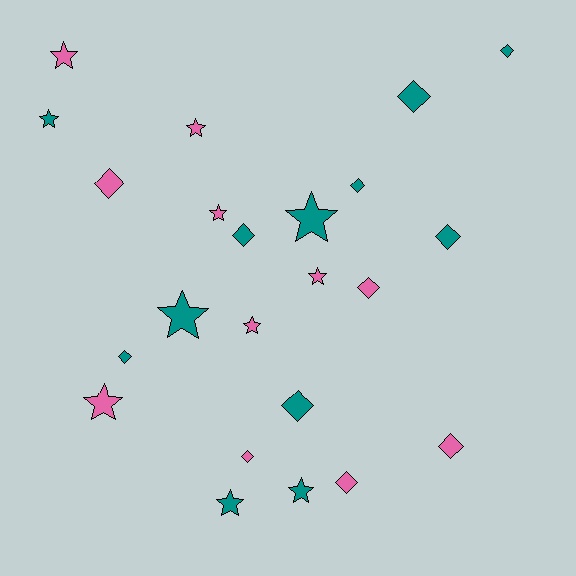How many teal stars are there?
There are 5 teal stars.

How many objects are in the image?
There are 23 objects.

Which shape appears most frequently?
Diamond, with 12 objects.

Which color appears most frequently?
Teal, with 12 objects.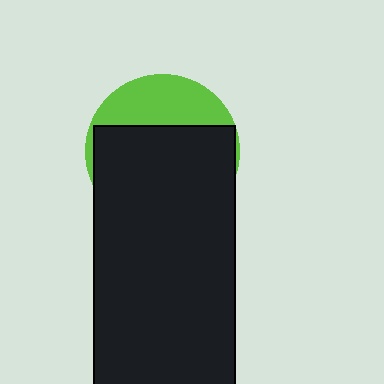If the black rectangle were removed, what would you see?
You would see the complete lime circle.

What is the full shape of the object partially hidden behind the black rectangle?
The partially hidden object is a lime circle.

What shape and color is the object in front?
The object in front is a black rectangle.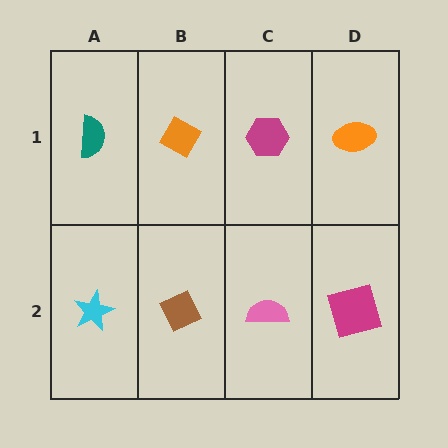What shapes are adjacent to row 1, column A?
A cyan star (row 2, column A), an orange diamond (row 1, column B).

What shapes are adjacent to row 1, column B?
A brown diamond (row 2, column B), a teal semicircle (row 1, column A), a magenta hexagon (row 1, column C).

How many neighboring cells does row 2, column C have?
3.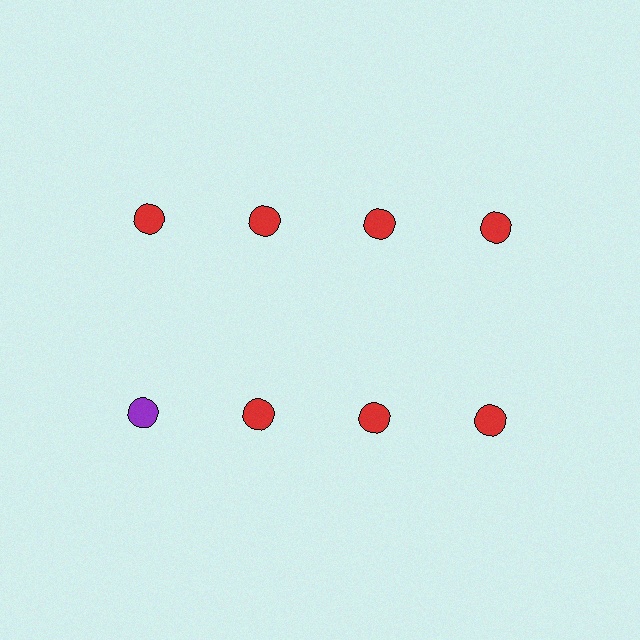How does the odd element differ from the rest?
It has a different color: purple instead of red.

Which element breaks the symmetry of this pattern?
The purple circle in the second row, leftmost column breaks the symmetry. All other shapes are red circles.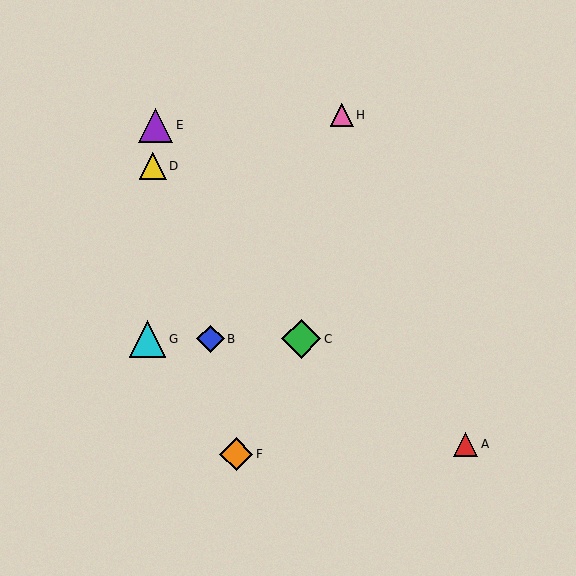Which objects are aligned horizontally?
Objects B, C, G are aligned horizontally.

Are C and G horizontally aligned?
Yes, both are at y≈339.